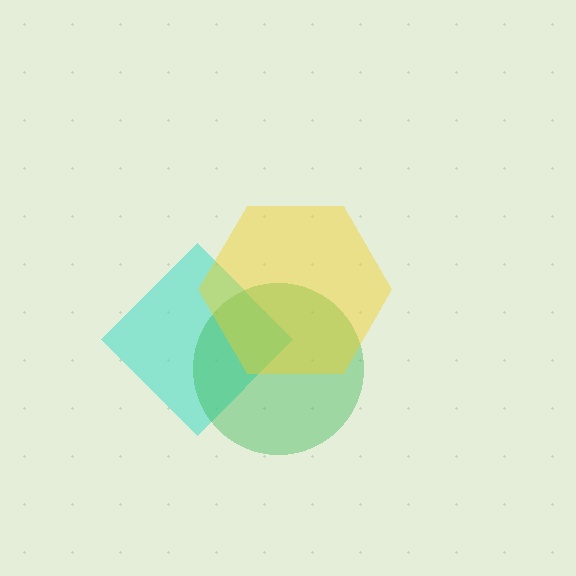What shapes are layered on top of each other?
The layered shapes are: a cyan diamond, a green circle, a yellow hexagon.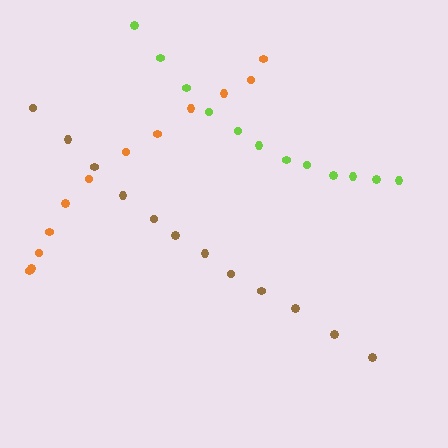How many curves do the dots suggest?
There are 3 distinct paths.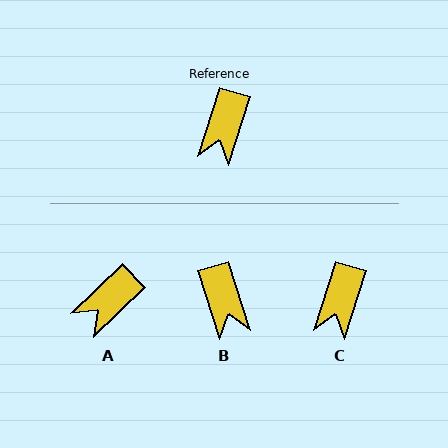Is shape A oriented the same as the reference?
No, it is off by about 29 degrees.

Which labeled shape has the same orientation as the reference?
C.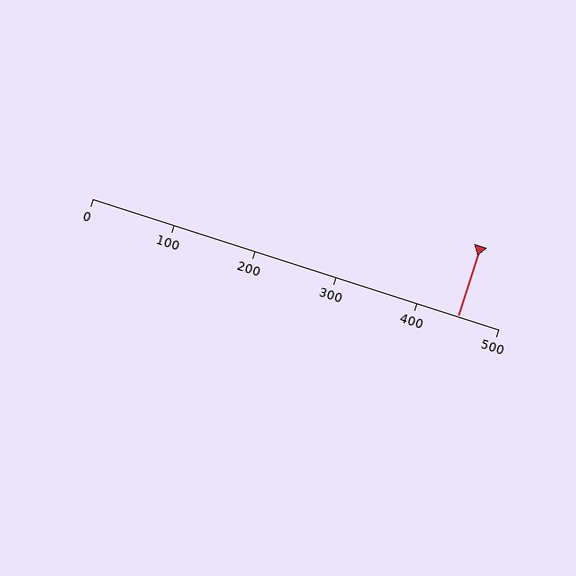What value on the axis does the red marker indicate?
The marker indicates approximately 450.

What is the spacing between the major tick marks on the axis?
The major ticks are spaced 100 apart.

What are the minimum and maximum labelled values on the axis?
The axis runs from 0 to 500.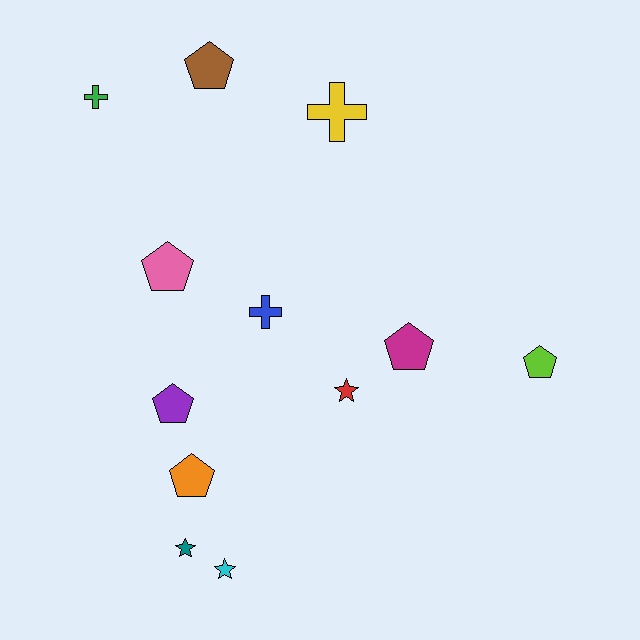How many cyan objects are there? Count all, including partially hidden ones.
There is 1 cyan object.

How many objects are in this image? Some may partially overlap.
There are 12 objects.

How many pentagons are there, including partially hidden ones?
There are 6 pentagons.